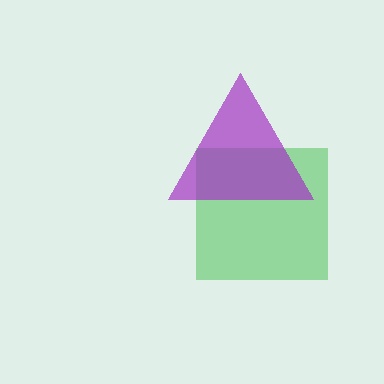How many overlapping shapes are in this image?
There are 2 overlapping shapes in the image.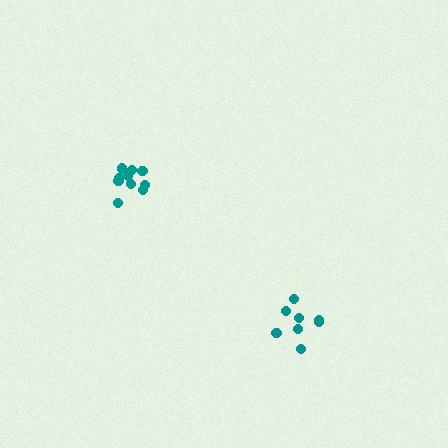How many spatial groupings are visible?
There are 2 spatial groupings.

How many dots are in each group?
Group 1: 10 dots, Group 2: 8 dots (18 total).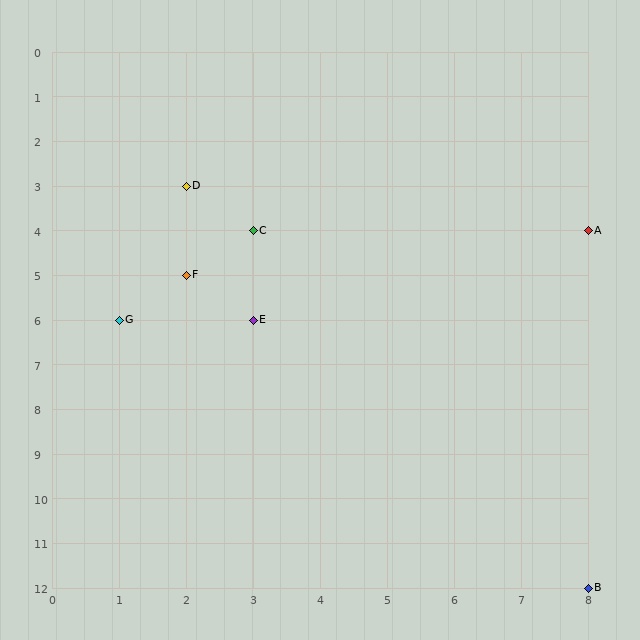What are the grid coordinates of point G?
Point G is at grid coordinates (1, 6).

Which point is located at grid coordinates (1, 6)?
Point G is at (1, 6).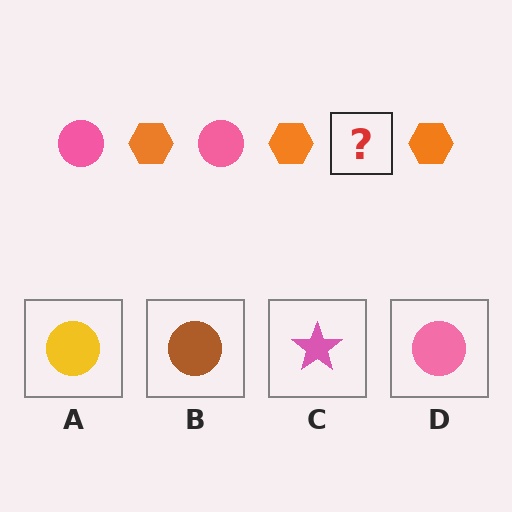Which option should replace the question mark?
Option D.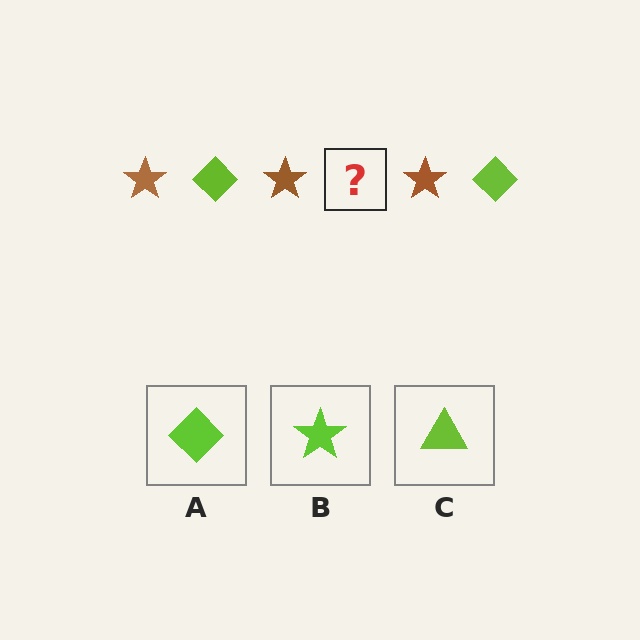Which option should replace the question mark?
Option A.